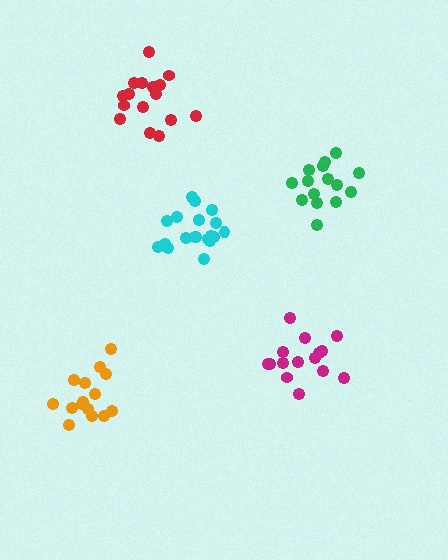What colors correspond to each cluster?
The clusters are colored: cyan, red, magenta, orange, green.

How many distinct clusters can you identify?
There are 5 distinct clusters.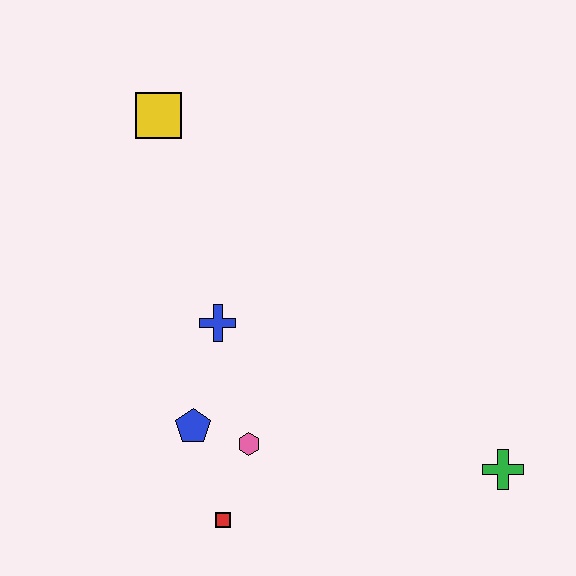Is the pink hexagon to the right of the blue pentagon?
Yes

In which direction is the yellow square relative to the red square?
The yellow square is above the red square.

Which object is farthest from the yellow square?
The green cross is farthest from the yellow square.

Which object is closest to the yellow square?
The blue cross is closest to the yellow square.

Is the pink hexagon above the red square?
Yes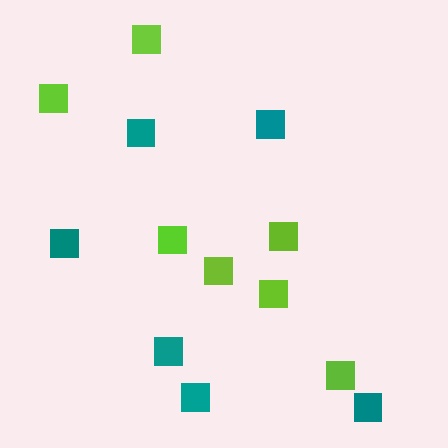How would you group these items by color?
There are 2 groups: one group of lime squares (7) and one group of teal squares (6).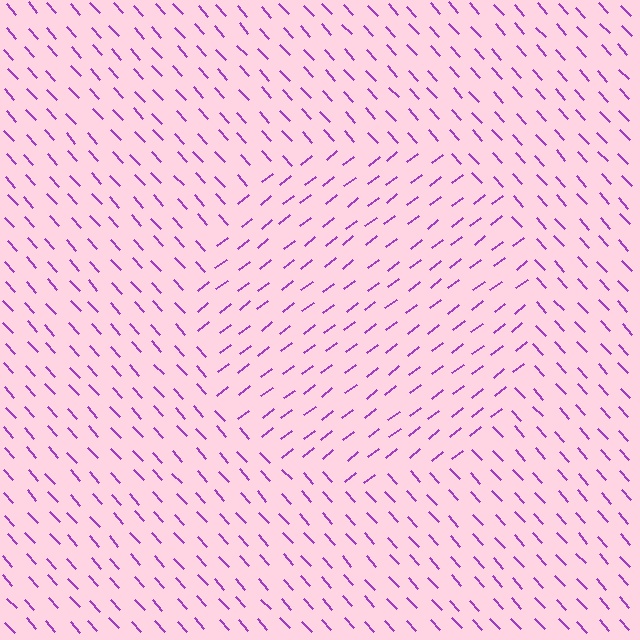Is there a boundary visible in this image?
Yes, there is a texture boundary formed by a change in line orientation.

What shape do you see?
I see a circle.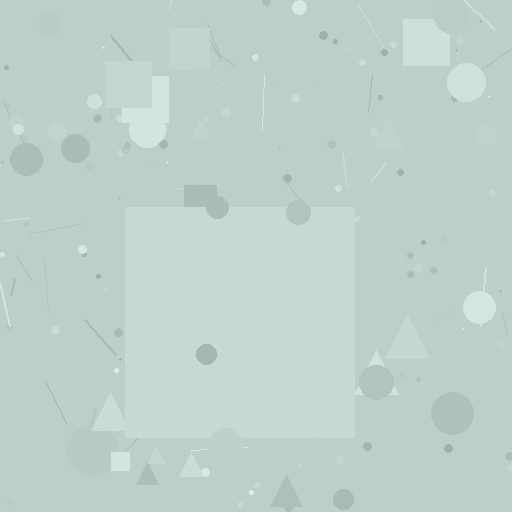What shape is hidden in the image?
A square is hidden in the image.